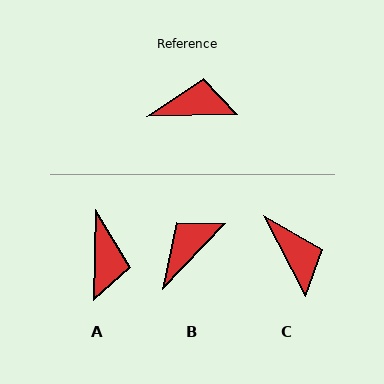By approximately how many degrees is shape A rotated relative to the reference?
Approximately 92 degrees clockwise.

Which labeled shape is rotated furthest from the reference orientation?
A, about 92 degrees away.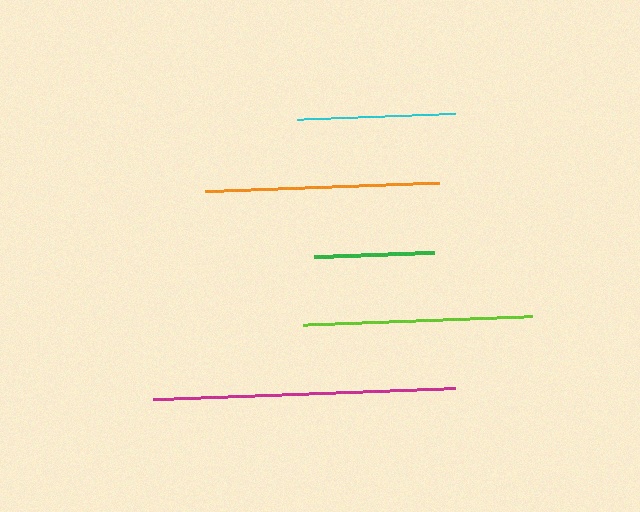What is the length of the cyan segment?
The cyan segment is approximately 158 pixels long.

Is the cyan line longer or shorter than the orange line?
The orange line is longer than the cyan line.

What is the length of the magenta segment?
The magenta segment is approximately 303 pixels long.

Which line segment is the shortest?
The green line is the shortest at approximately 120 pixels.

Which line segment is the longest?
The magenta line is the longest at approximately 303 pixels.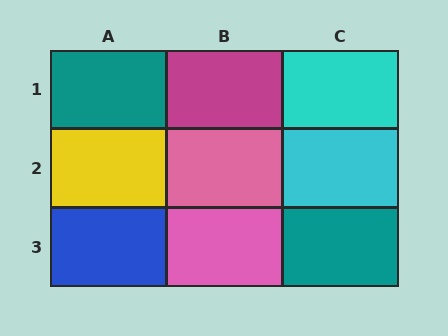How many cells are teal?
2 cells are teal.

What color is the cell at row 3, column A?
Blue.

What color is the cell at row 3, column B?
Pink.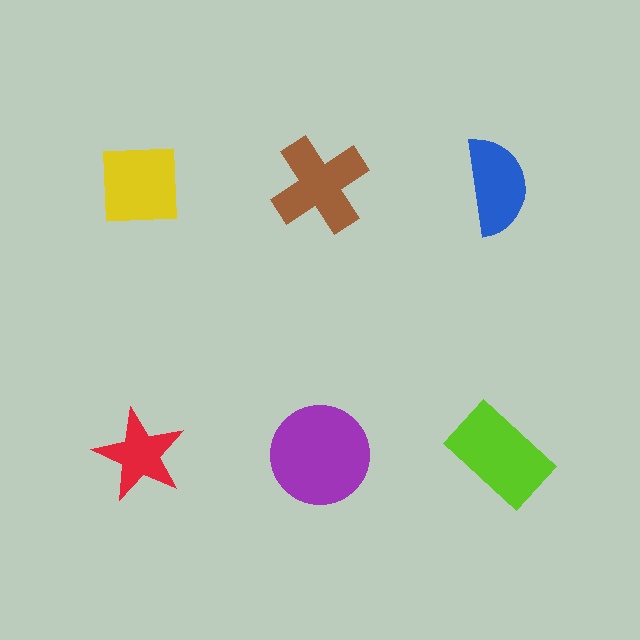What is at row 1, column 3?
A blue semicircle.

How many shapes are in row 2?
3 shapes.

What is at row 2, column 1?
A red star.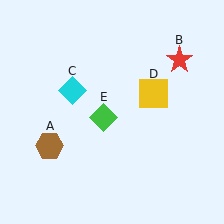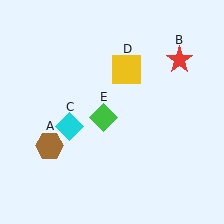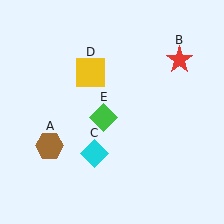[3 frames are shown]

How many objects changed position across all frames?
2 objects changed position: cyan diamond (object C), yellow square (object D).